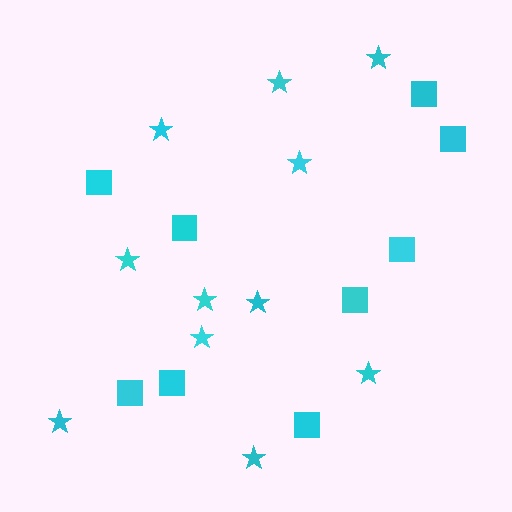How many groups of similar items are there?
There are 2 groups: one group of stars (11) and one group of squares (9).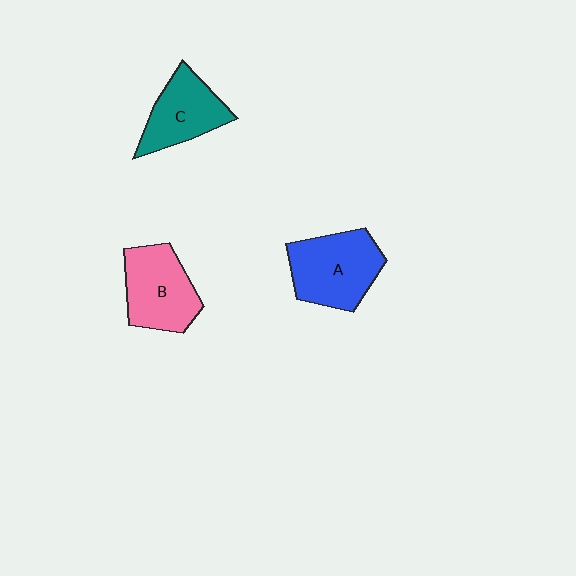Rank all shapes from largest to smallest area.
From largest to smallest: A (blue), B (pink), C (teal).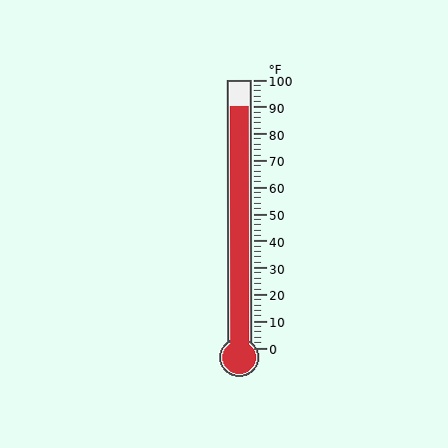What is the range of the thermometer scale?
The thermometer scale ranges from 0°F to 100°F.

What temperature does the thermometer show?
The thermometer shows approximately 90°F.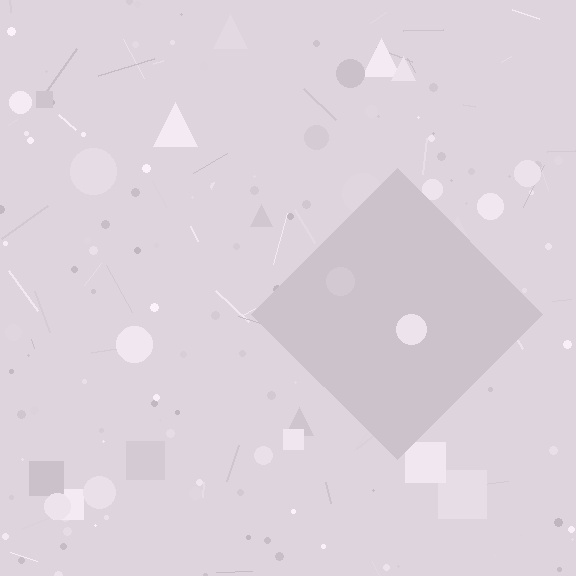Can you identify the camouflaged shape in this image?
The camouflaged shape is a diamond.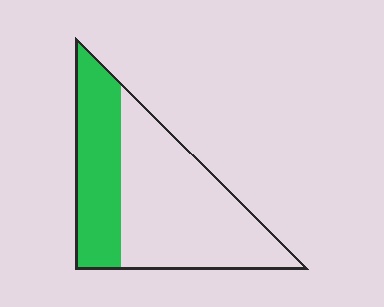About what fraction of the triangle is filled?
About one third (1/3).